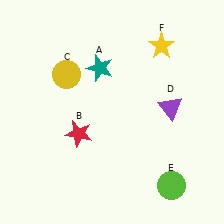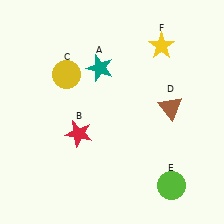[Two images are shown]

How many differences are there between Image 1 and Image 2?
There is 1 difference between the two images.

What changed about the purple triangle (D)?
In Image 1, D is purple. In Image 2, it changed to brown.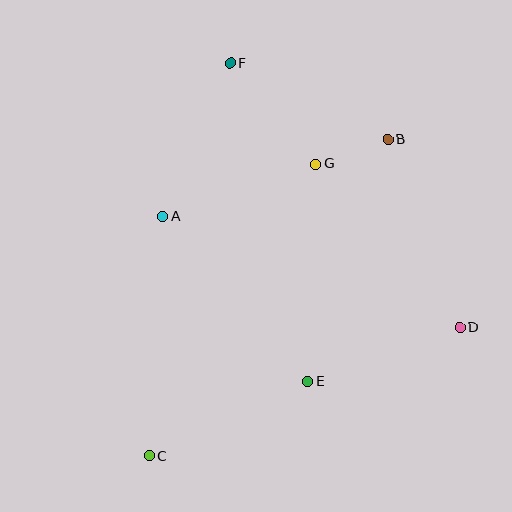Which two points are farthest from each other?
Points C and F are farthest from each other.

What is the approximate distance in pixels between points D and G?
The distance between D and G is approximately 218 pixels.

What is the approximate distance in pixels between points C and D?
The distance between C and D is approximately 336 pixels.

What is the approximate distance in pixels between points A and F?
The distance between A and F is approximately 167 pixels.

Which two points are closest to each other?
Points B and G are closest to each other.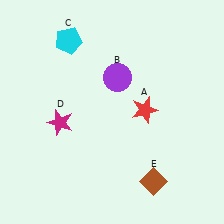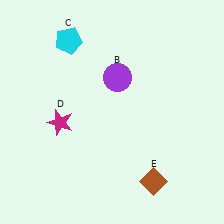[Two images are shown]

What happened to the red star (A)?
The red star (A) was removed in Image 2. It was in the top-right area of Image 1.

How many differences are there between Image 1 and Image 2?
There is 1 difference between the two images.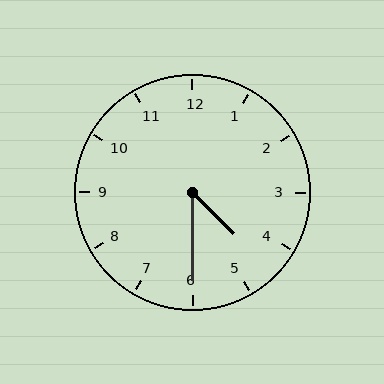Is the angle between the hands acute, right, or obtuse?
It is acute.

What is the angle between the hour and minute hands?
Approximately 45 degrees.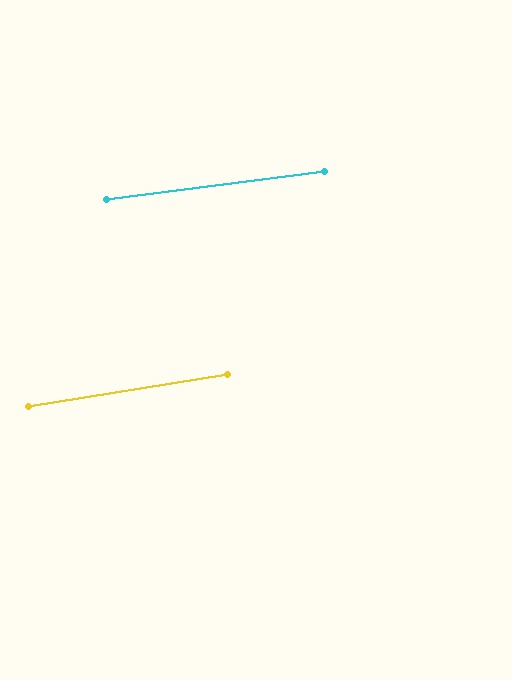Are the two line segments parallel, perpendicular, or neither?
Parallel — their directions differ by only 1.6°.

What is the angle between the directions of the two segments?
Approximately 2 degrees.